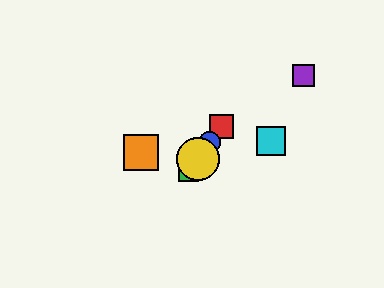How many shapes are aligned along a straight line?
4 shapes (the red square, the blue circle, the green square, the yellow circle) are aligned along a straight line.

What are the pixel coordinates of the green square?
The green square is at (189, 171).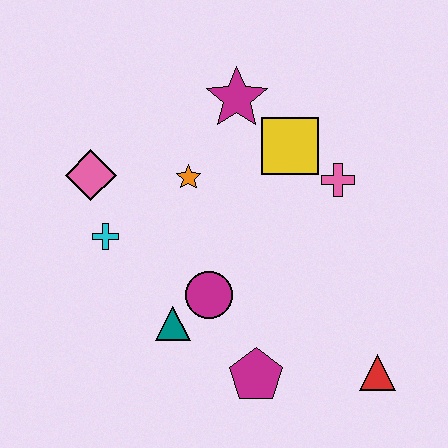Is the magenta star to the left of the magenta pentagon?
Yes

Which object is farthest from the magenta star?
The red triangle is farthest from the magenta star.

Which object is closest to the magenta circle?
The teal triangle is closest to the magenta circle.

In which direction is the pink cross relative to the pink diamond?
The pink cross is to the right of the pink diamond.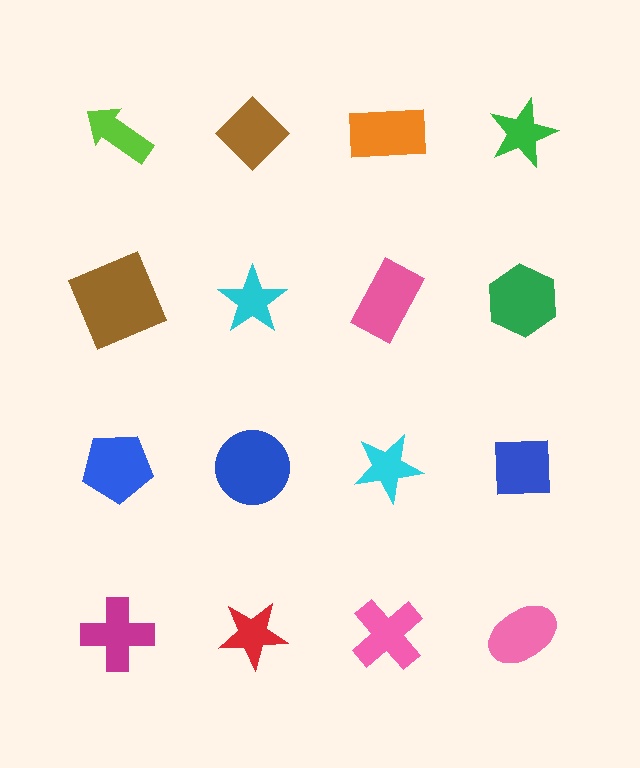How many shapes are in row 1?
4 shapes.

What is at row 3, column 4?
A blue square.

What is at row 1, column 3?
An orange rectangle.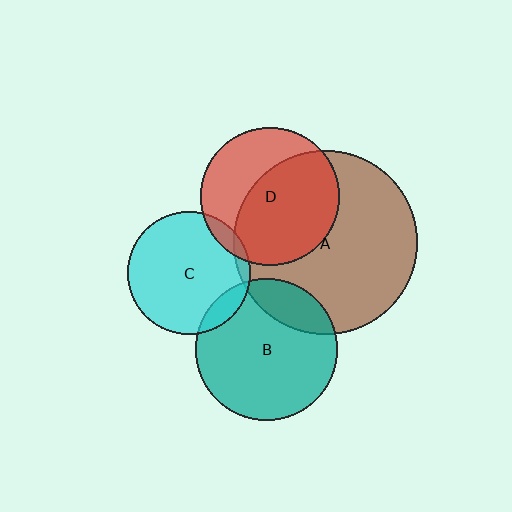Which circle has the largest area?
Circle A (brown).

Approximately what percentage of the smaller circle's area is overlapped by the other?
Approximately 5%.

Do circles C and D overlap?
Yes.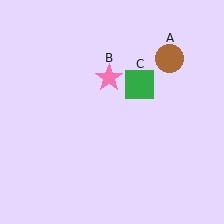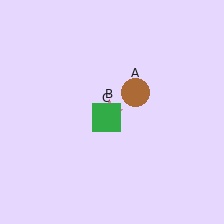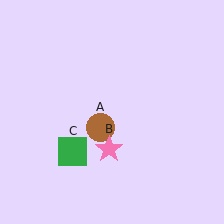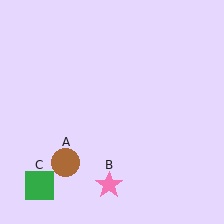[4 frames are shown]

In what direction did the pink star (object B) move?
The pink star (object B) moved down.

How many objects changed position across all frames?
3 objects changed position: brown circle (object A), pink star (object B), green square (object C).